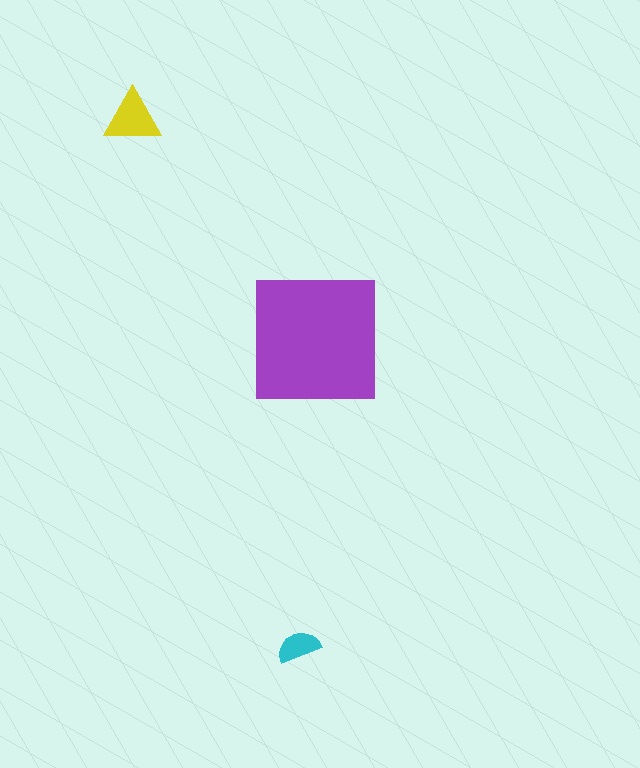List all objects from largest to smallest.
The purple square, the yellow triangle, the cyan semicircle.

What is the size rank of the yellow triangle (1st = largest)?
2nd.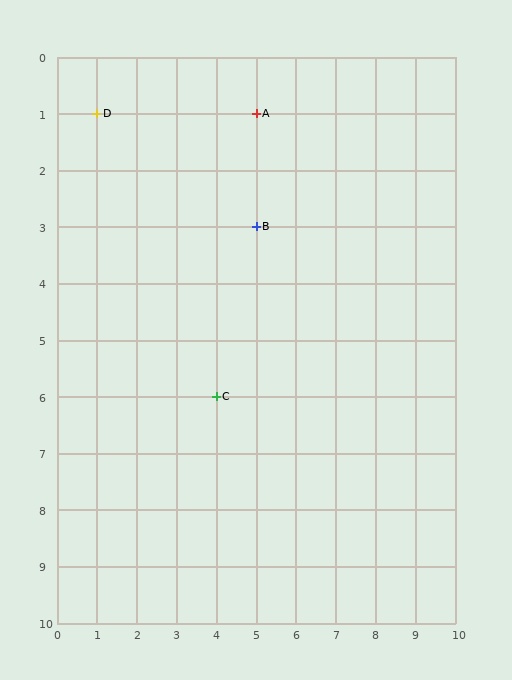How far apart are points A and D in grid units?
Points A and D are 4 columns apart.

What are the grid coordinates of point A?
Point A is at grid coordinates (5, 1).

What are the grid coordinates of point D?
Point D is at grid coordinates (1, 1).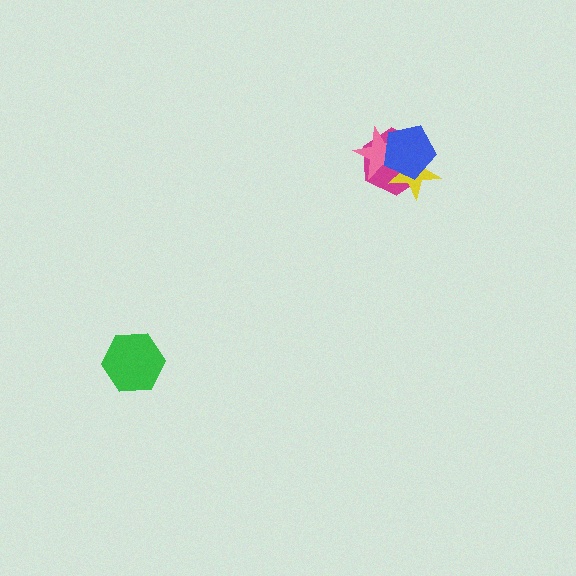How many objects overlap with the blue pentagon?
3 objects overlap with the blue pentagon.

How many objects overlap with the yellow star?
3 objects overlap with the yellow star.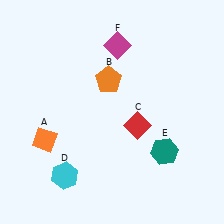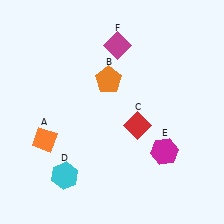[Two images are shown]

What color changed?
The hexagon (E) changed from teal in Image 1 to magenta in Image 2.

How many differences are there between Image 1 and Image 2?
There is 1 difference between the two images.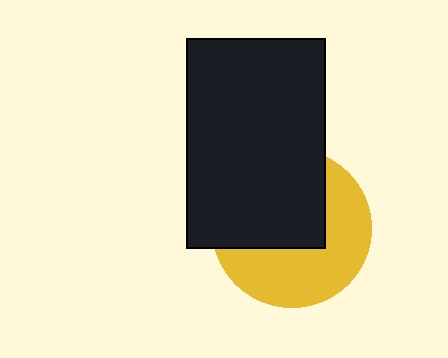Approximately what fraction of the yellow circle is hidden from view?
Roughly 50% of the yellow circle is hidden behind the black rectangle.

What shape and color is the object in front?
The object in front is a black rectangle.